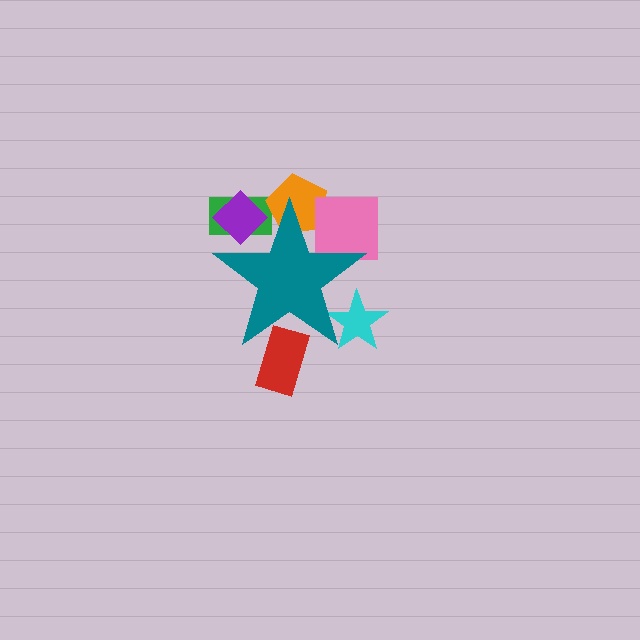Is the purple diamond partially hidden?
Yes, the purple diamond is partially hidden behind the teal star.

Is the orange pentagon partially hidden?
Yes, the orange pentagon is partially hidden behind the teal star.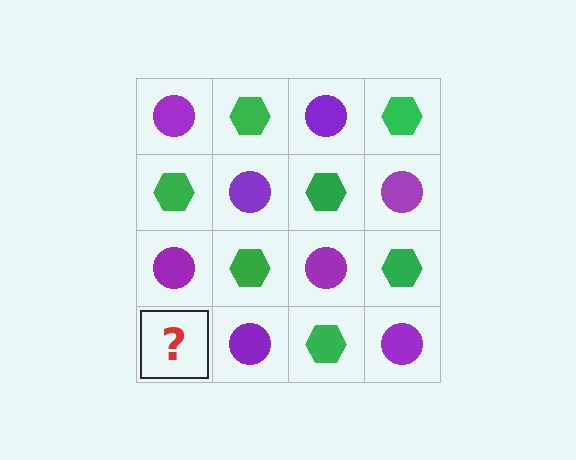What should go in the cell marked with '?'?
The missing cell should contain a green hexagon.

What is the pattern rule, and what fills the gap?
The rule is that it alternates purple circle and green hexagon in a checkerboard pattern. The gap should be filled with a green hexagon.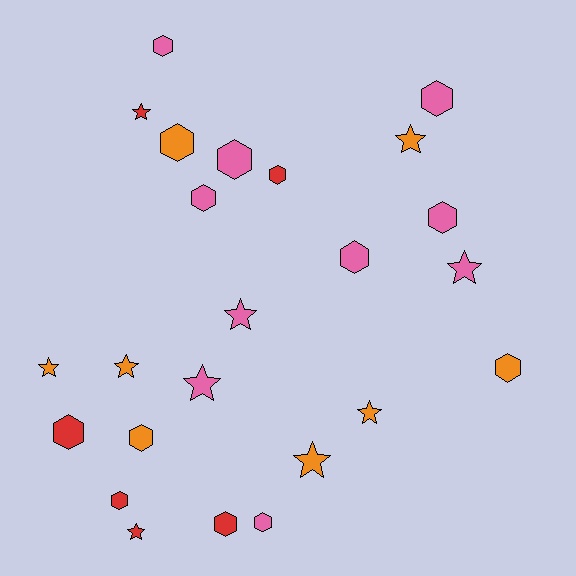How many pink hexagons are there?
There are 7 pink hexagons.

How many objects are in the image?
There are 24 objects.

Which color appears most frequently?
Pink, with 10 objects.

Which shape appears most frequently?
Hexagon, with 14 objects.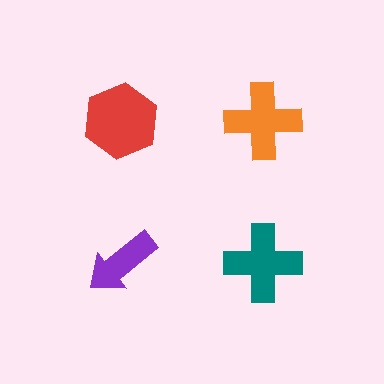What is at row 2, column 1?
A purple arrow.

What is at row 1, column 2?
An orange cross.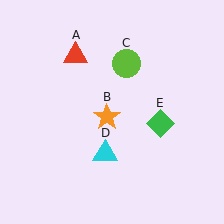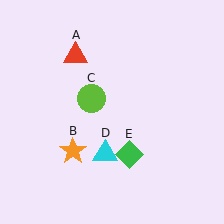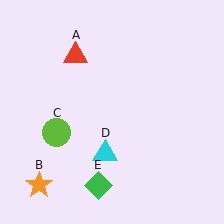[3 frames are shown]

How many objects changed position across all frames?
3 objects changed position: orange star (object B), lime circle (object C), green diamond (object E).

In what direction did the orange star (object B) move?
The orange star (object B) moved down and to the left.